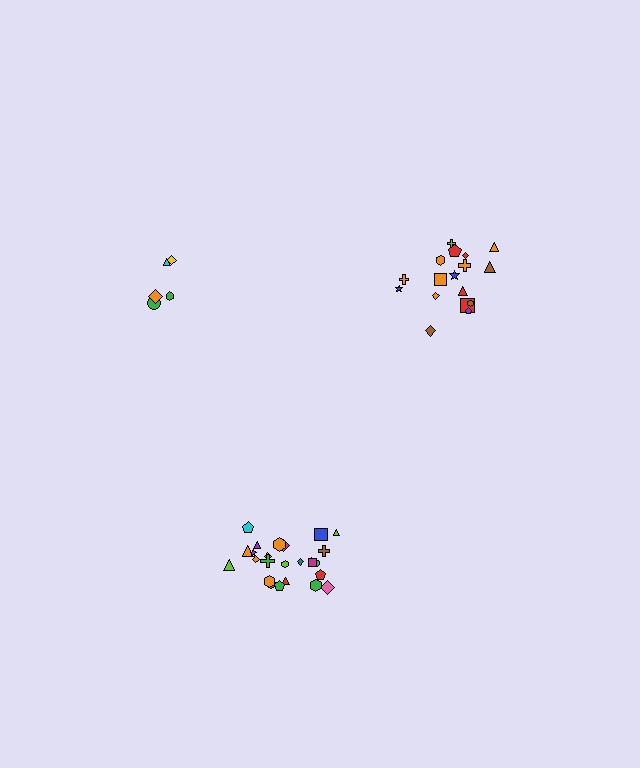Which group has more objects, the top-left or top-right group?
The top-right group.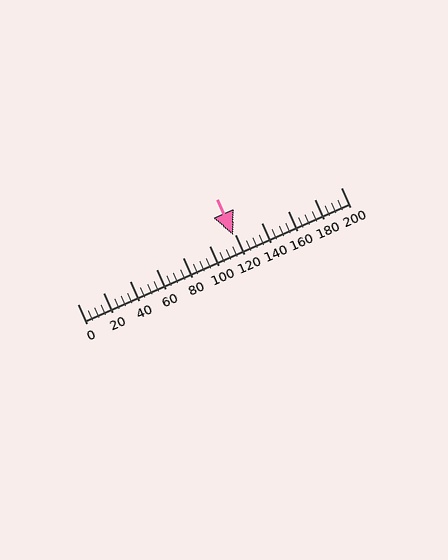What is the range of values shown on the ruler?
The ruler shows values from 0 to 200.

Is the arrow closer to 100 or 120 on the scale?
The arrow is closer to 120.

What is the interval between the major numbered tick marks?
The major tick marks are spaced 20 units apart.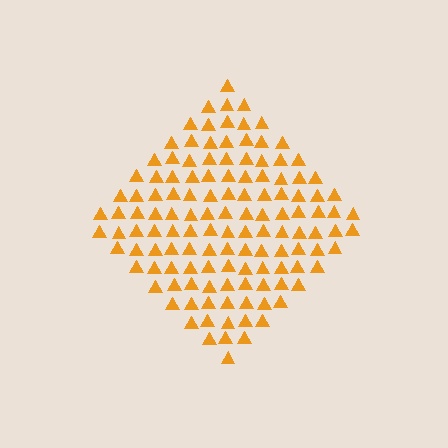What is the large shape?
The large shape is a diamond.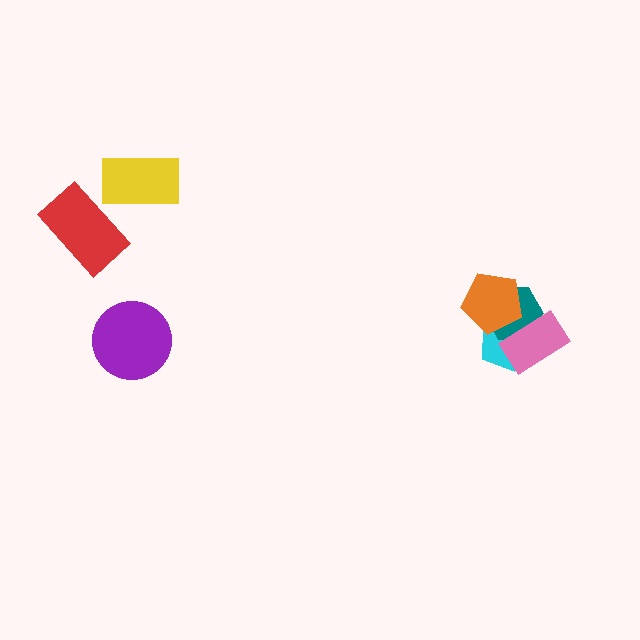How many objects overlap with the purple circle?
0 objects overlap with the purple circle.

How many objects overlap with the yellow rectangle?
0 objects overlap with the yellow rectangle.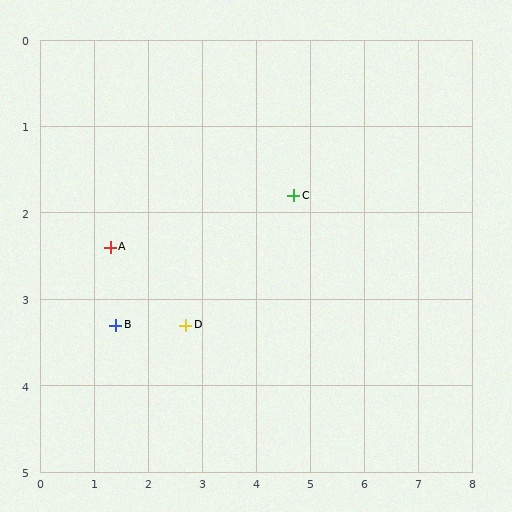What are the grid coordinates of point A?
Point A is at approximately (1.3, 2.4).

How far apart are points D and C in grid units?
Points D and C are about 2.5 grid units apart.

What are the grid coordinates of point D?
Point D is at approximately (2.7, 3.3).